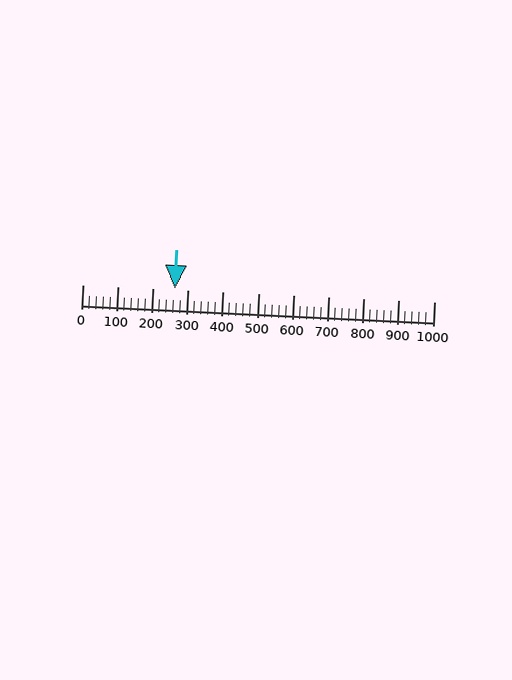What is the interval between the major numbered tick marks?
The major tick marks are spaced 100 units apart.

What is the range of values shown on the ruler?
The ruler shows values from 0 to 1000.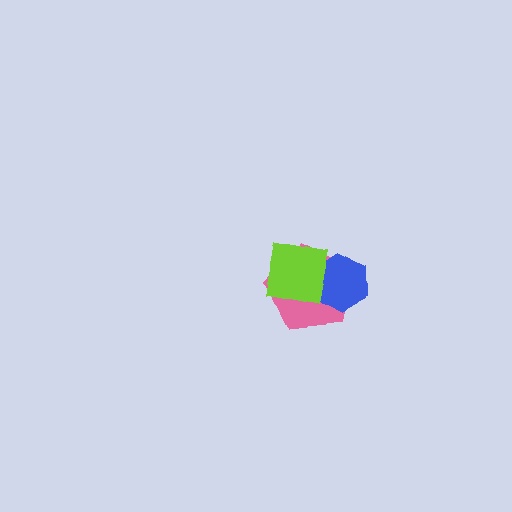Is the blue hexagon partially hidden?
Yes, it is partially covered by another shape.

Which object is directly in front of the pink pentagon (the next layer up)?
The blue hexagon is directly in front of the pink pentagon.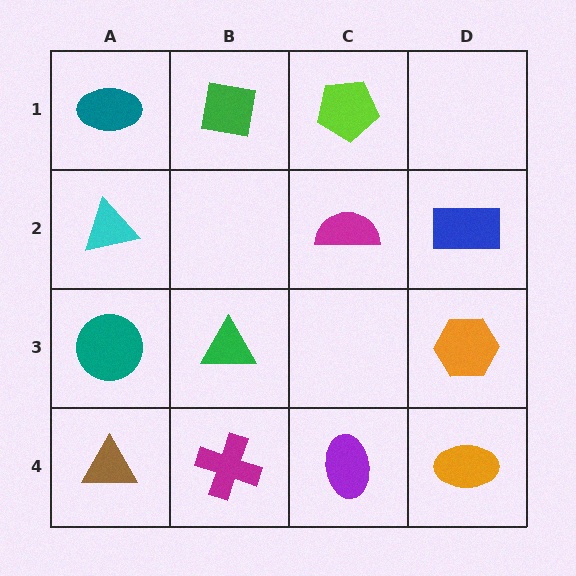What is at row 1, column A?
A teal ellipse.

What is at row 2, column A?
A cyan triangle.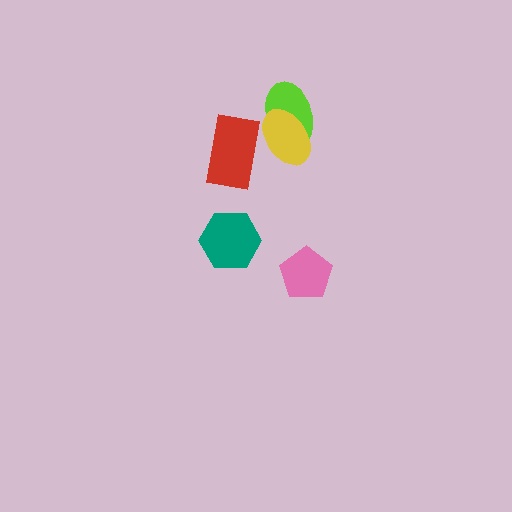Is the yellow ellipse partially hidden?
Yes, it is partially covered by another shape.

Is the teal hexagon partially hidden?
No, no other shape covers it.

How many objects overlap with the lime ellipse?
1 object overlaps with the lime ellipse.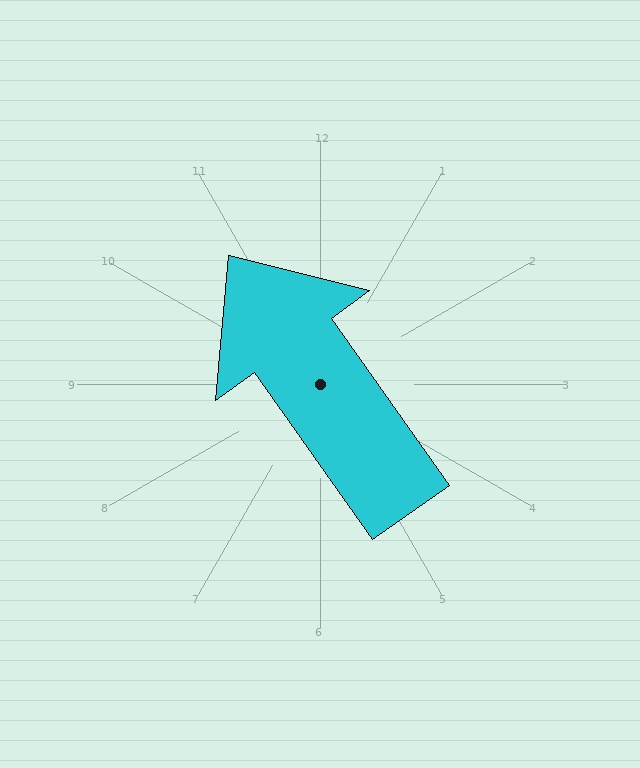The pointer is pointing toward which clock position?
Roughly 11 o'clock.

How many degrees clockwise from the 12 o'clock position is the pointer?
Approximately 325 degrees.